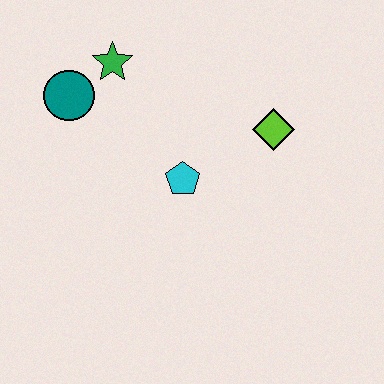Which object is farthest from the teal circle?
The lime diamond is farthest from the teal circle.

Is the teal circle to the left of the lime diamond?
Yes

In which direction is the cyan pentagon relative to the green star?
The cyan pentagon is below the green star.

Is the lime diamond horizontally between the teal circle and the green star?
No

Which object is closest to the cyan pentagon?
The lime diamond is closest to the cyan pentagon.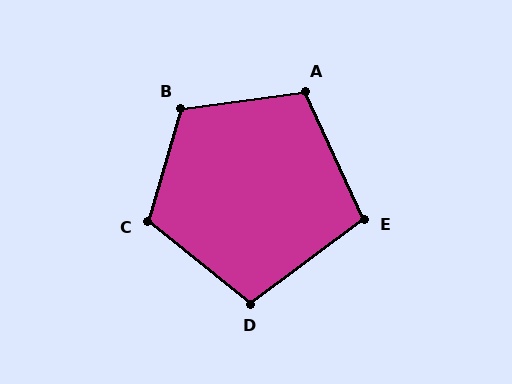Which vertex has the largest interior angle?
B, at approximately 114 degrees.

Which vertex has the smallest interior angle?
E, at approximately 102 degrees.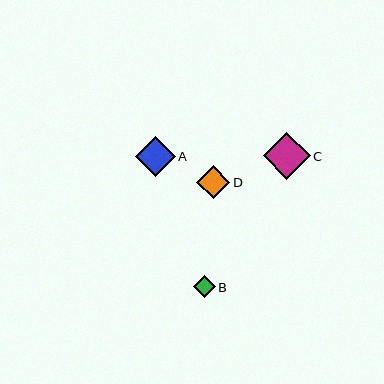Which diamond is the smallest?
Diamond B is the smallest with a size of approximately 22 pixels.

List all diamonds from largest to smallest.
From largest to smallest: C, A, D, B.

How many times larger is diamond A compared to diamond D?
Diamond A is approximately 1.2 times the size of diamond D.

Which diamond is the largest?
Diamond C is the largest with a size of approximately 47 pixels.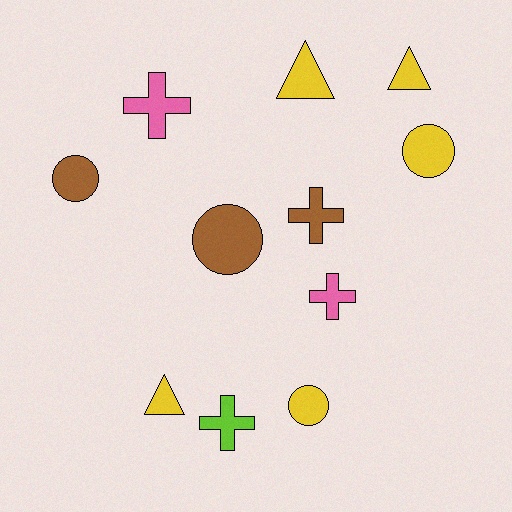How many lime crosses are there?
There is 1 lime cross.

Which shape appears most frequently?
Circle, with 4 objects.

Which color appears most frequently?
Yellow, with 5 objects.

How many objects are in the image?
There are 11 objects.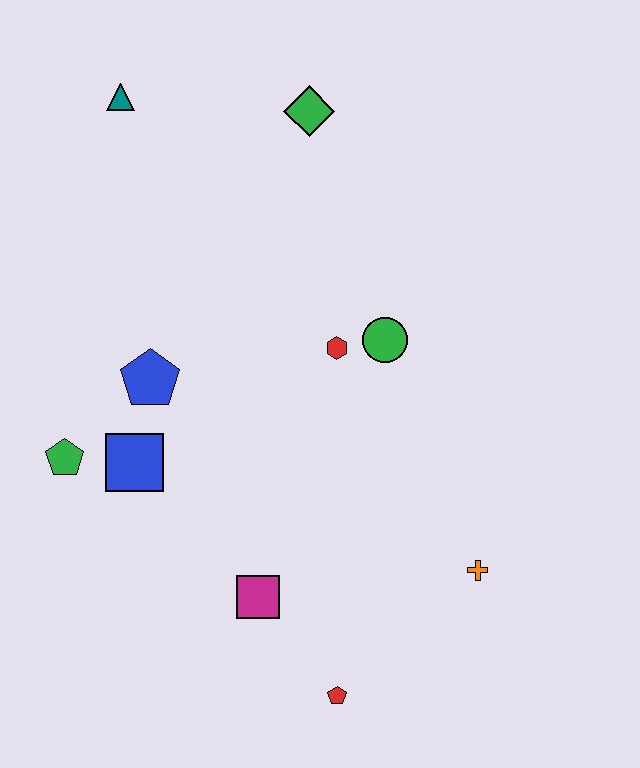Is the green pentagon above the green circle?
No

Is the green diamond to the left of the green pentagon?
No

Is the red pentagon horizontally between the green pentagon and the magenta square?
No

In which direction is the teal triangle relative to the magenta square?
The teal triangle is above the magenta square.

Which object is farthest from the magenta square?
The teal triangle is farthest from the magenta square.